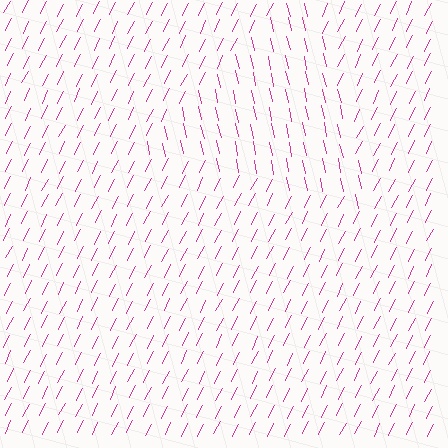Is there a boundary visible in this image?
Yes, there is a texture boundary formed by a change in line orientation.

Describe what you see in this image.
The image is filled with small magenta line segments. A triangle region in the image has lines oriented differently from the surrounding lines, creating a visible texture boundary.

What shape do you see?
I see a triangle.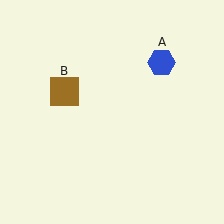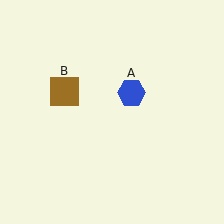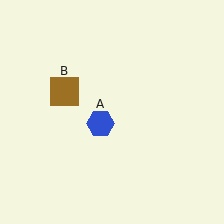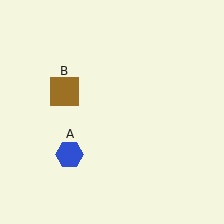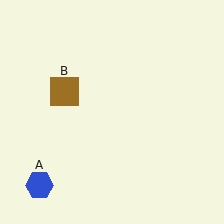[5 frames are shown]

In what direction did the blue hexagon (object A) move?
The blue hexagon (object A) moved down and to the left.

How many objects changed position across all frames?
1 object changed position: blue hexagon (object A).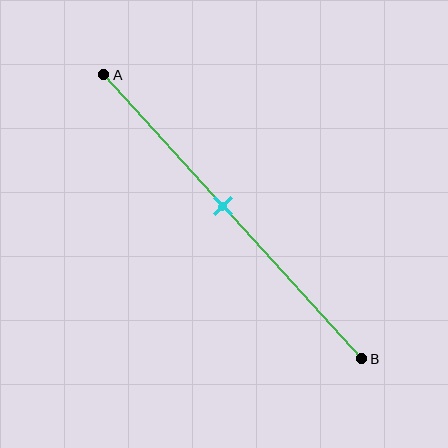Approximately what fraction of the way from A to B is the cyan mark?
The cyan mark is approximately 45% of the way from A to B.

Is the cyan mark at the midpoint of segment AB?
No, the mark is at about 45% from A, not at the 50% midpoint.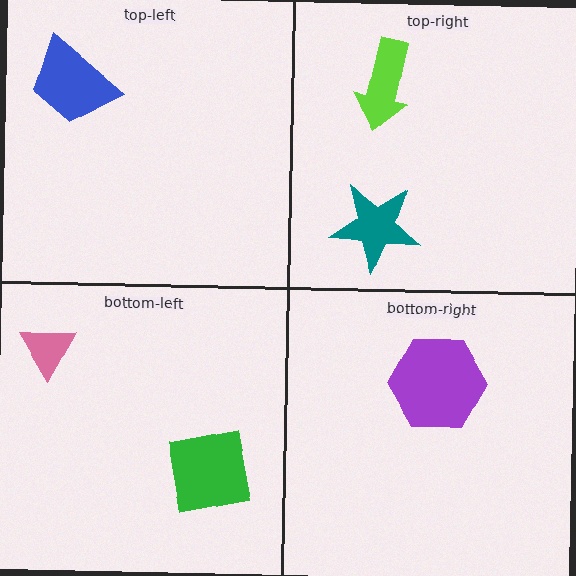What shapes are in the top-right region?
The lime arrow, the teal star.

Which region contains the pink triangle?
The bottom-left region.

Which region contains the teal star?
The top-right region.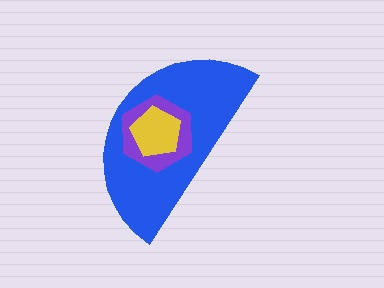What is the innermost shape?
The yellow pentagon.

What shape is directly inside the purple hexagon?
The yellow pentagon.